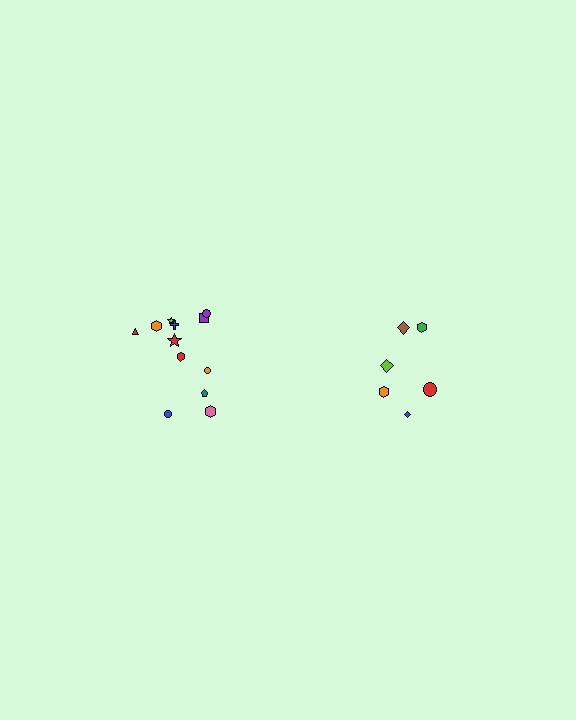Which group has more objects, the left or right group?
The left group.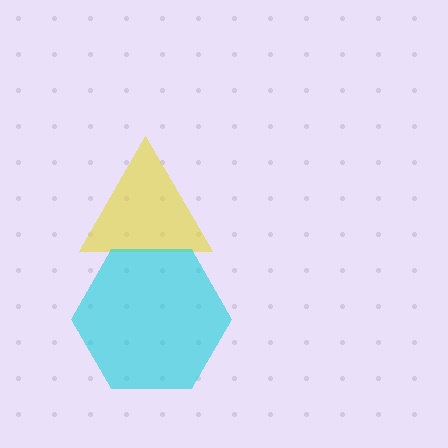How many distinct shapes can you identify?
There are 2 distinct shapes: a yellow triangle, a cyan hexagon.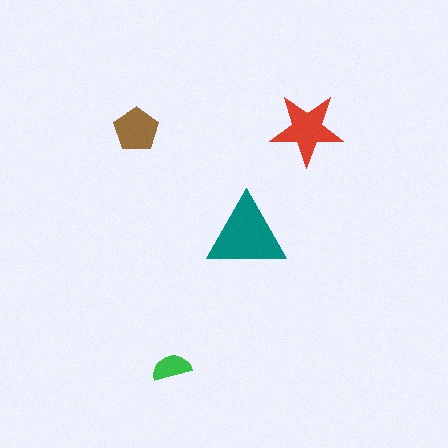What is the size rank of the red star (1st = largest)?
2nd.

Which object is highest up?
The red star is topmost.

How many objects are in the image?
There are 4 objects in the image.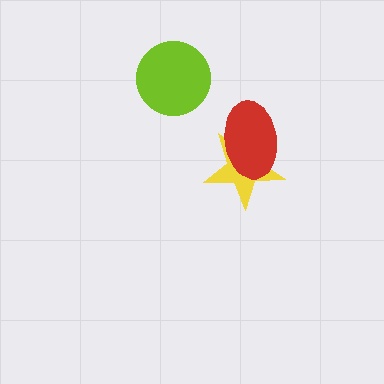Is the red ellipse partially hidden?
No, no other shape covers it.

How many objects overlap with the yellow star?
1 object overlaps with the yellow star.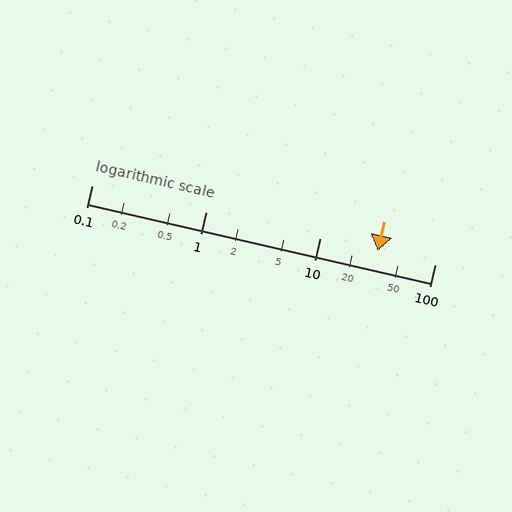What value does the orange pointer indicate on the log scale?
The pointer indicates approximately 32.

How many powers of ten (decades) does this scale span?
The scale spans 3 decades, from 0.1 to 100.